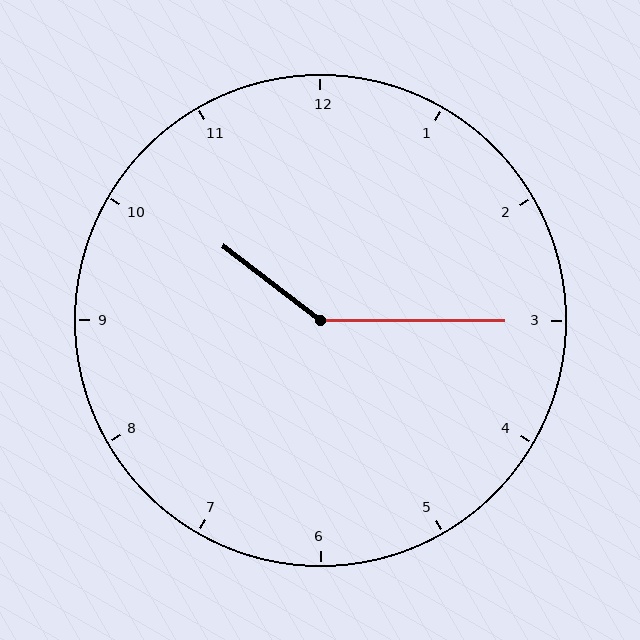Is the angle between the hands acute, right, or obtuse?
It is obtuse.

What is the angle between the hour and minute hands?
Approximately 142 degrees.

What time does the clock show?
10:15.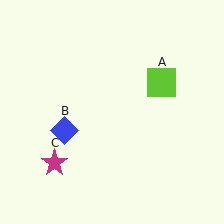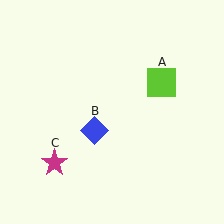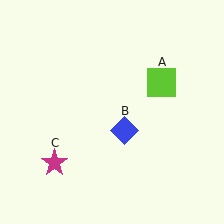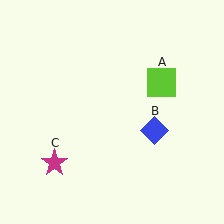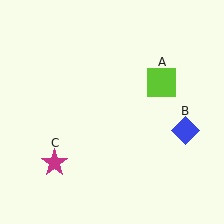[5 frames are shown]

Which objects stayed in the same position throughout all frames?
Lime square (object A) and magenta star (object C) remained stationary.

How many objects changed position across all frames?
1 object changed position: blue diamond (object B).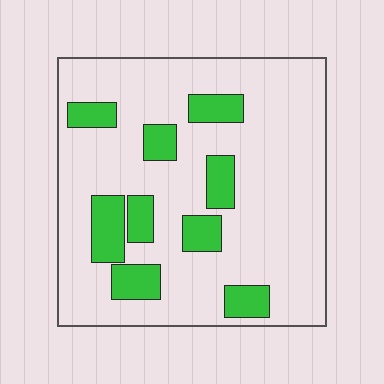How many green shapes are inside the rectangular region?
9.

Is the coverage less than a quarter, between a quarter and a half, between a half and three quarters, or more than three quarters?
Less than a quarter.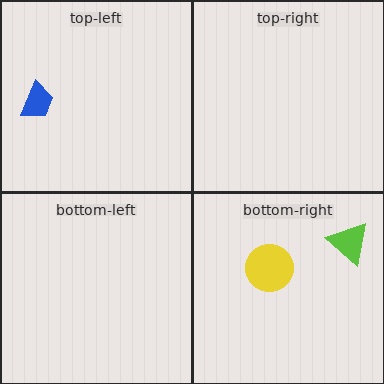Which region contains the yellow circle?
The bottom-right region.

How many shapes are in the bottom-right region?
2.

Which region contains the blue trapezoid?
The top-left region.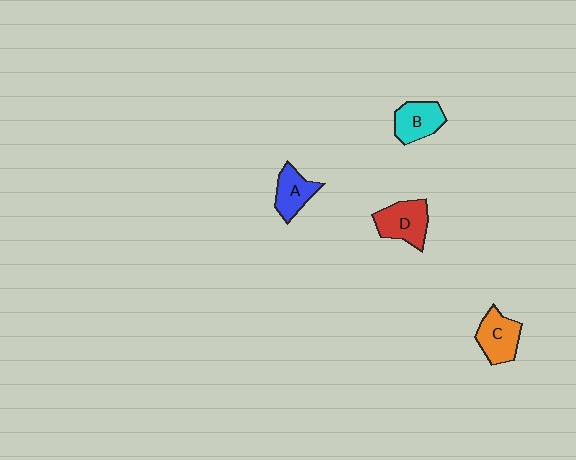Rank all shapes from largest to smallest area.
From largest to smallest: D (red), C (orange), B (cyan), A (blue).